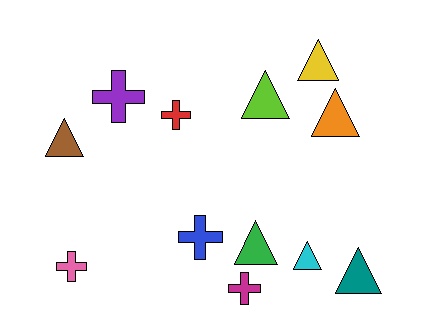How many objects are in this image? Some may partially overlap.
There are 12 objects.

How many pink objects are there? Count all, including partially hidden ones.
There is 1 pink object.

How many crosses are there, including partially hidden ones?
There are 5 crosses.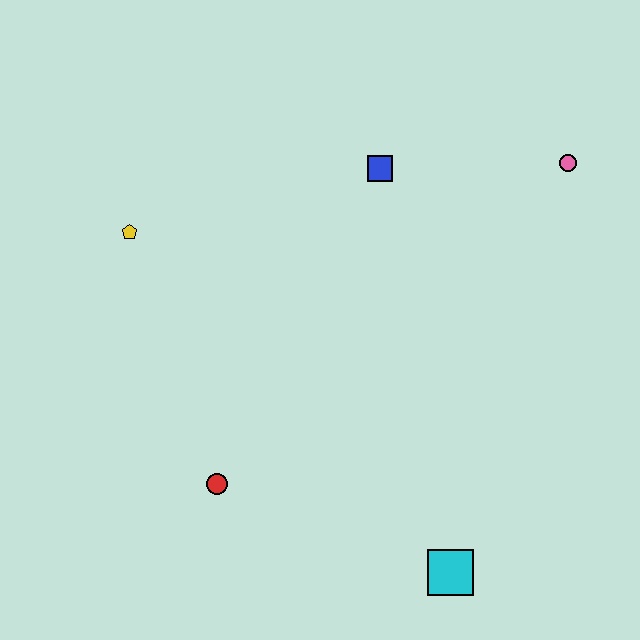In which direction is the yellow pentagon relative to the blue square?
The yellow pentagon is to the left of the blue square.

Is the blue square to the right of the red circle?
Yes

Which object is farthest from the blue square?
The cyan square is farthest from the blue square.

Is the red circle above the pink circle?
No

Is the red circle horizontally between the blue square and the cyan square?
No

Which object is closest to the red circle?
The cyan square is closest to the red circle.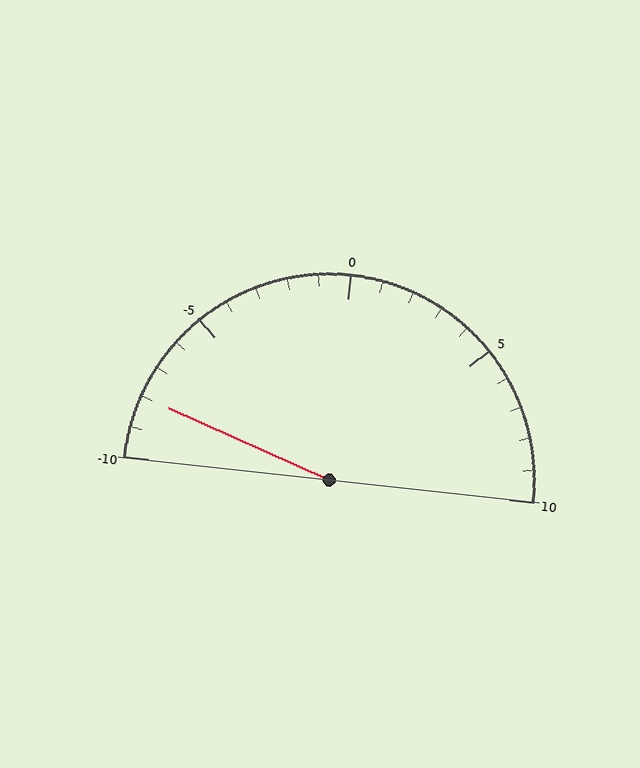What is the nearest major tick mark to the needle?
The nearest major tick mark is -10.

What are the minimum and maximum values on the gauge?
The gauge ranges from -10 to 10.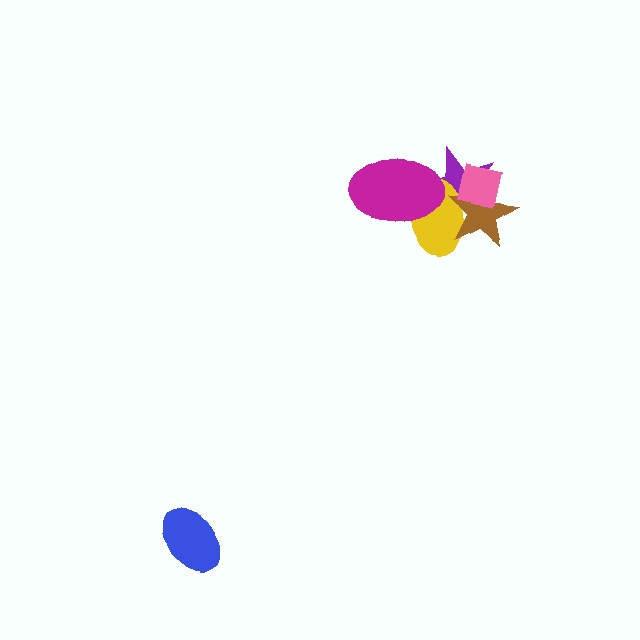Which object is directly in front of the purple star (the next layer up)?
The yellow ellipse is directly in front of the purple star.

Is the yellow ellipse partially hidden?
Yes, it is partially covered by another shape.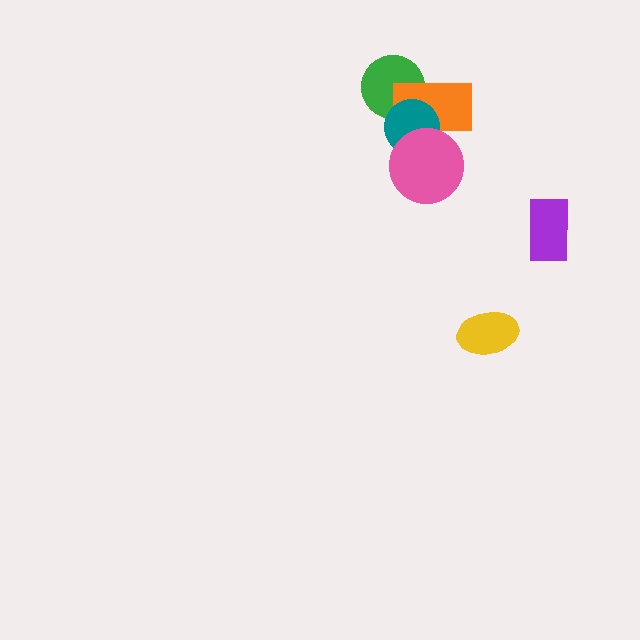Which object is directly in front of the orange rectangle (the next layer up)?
The teal circle is directly in front of the orange rectangle.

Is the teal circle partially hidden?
Yes, it is partially covered by another shape.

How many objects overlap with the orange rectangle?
3 objects overlap with the orange rectangle.